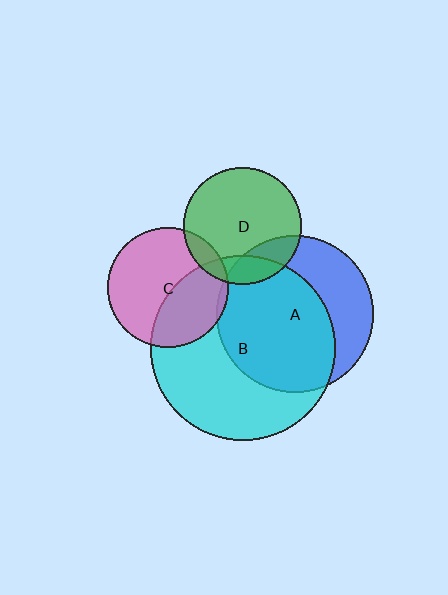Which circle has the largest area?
Circle B (cyan).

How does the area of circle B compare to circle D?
Approximately 2.4 times.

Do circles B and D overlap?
Yes.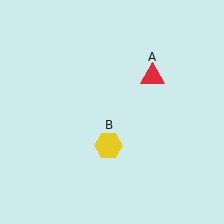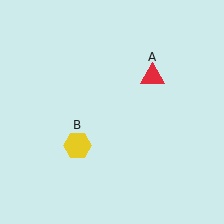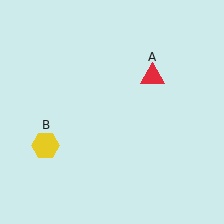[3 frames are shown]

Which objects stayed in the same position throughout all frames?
Red triangle (object A) remained stationary.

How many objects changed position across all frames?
1 object changed position: yellow hexagon (object B).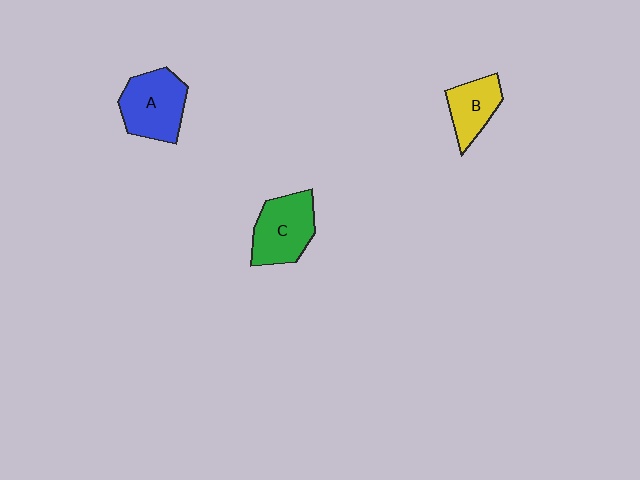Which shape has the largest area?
Shape A (blue).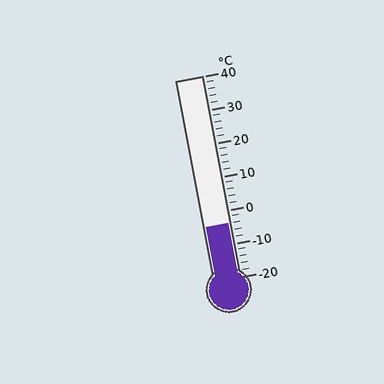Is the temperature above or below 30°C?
The temperature is below 30°C.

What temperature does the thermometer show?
The thermometer shows approximately -4°C.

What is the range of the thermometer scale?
The thermometer scale ranges from -20°C to 40°C.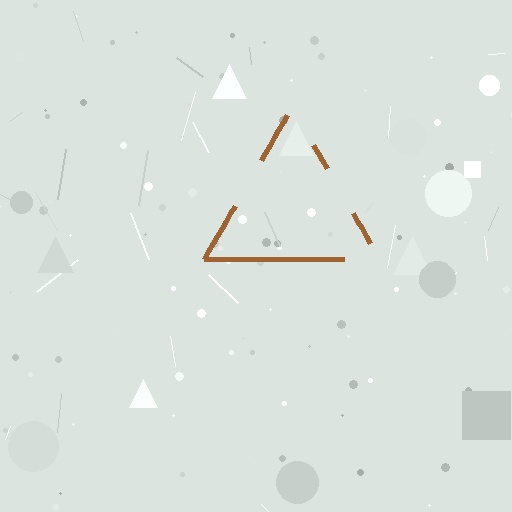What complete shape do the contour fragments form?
The contour fragments form a triangle.